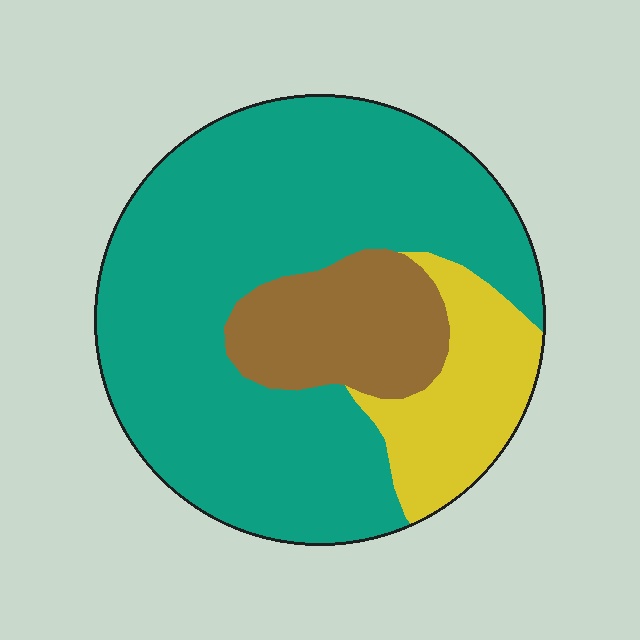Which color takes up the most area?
Teal, at roughly 70%.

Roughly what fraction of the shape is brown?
Brown takes up less than a quarter of the shape.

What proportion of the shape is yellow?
Yellow takes up about one sixth (1/6) of the shape.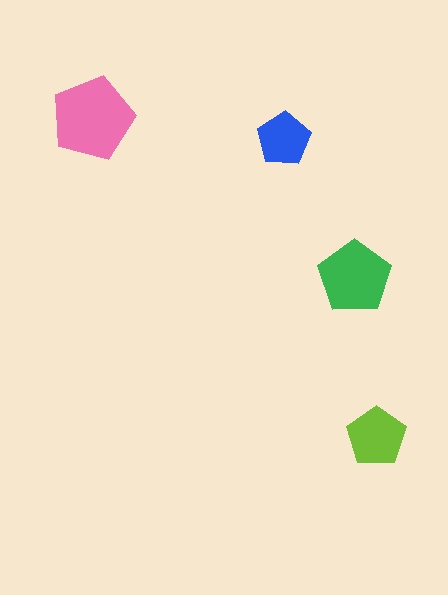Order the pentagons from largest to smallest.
the pink one, the green one, the lime one, the blue one.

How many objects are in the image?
There are 4 objects in the image.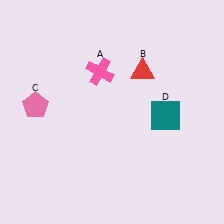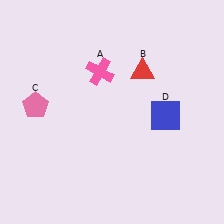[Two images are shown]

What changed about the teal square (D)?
In Image 1, D is teal. In Image 2, it changed to blue.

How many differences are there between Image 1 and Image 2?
There is 1 difference between the two images.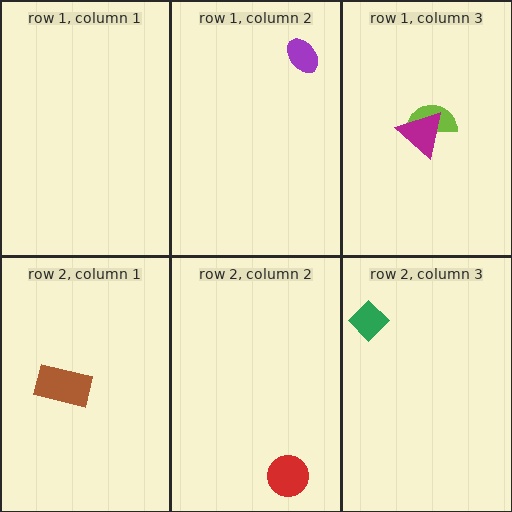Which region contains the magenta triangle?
The row 1, column 3 region.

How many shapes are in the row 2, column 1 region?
1.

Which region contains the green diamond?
The row 2, column 3 region.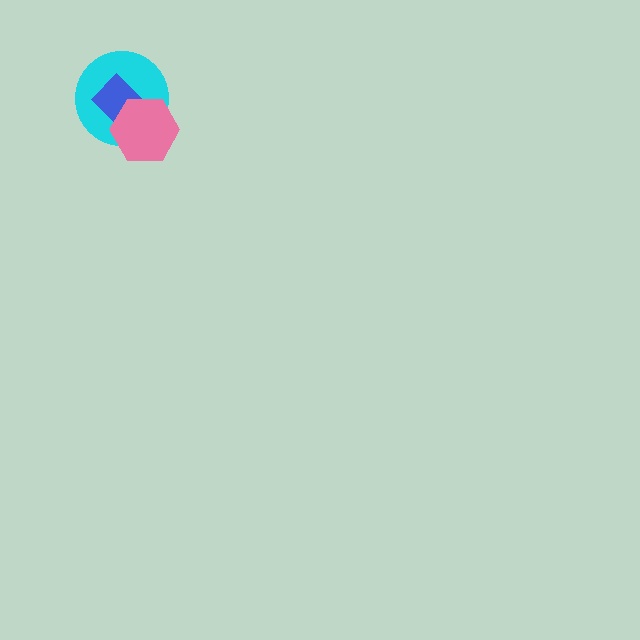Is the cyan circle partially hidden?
Yes, it is partially covered by another shape.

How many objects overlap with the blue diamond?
2 objects overlap with the blue diamond.